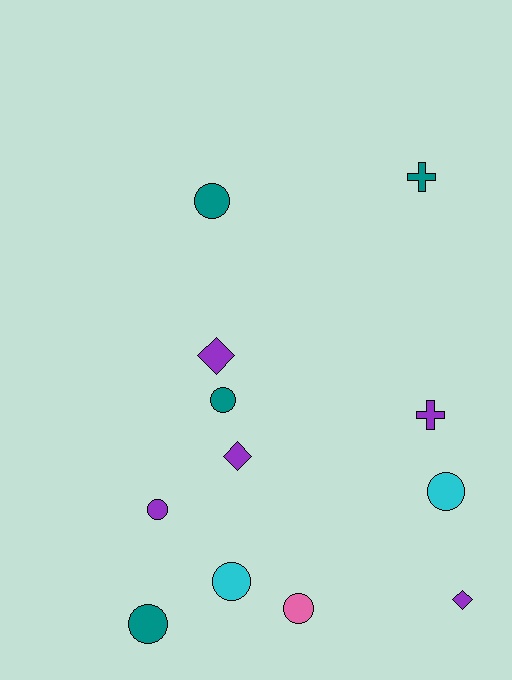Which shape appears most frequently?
Circle, with 7 objects.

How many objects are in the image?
There are 12 objects.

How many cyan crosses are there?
There are no cyan crosses.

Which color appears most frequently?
Purple, with 5 objects.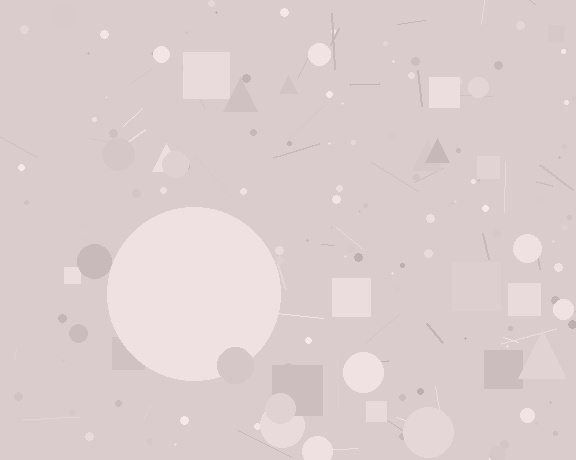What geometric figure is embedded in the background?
A circle is embedded in the background.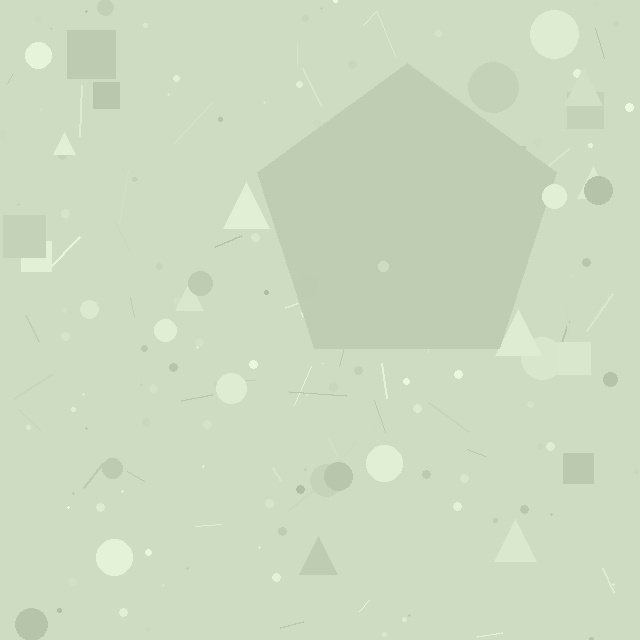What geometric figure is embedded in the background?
A pentagon is embedded in the background.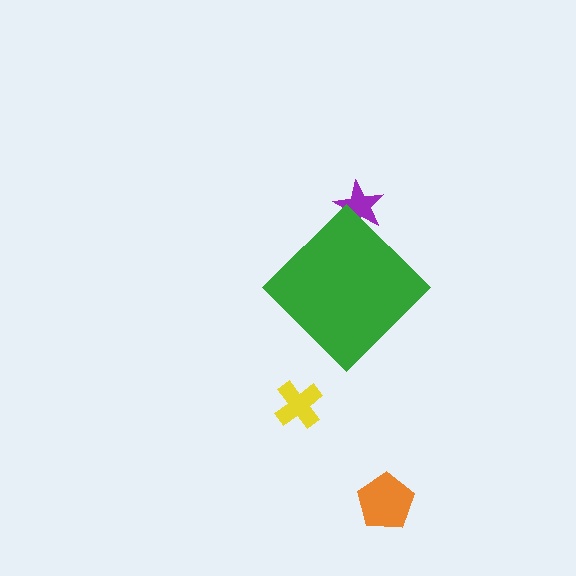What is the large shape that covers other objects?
A green diamond.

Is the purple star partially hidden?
Yes, the purple star is partially hidden behind the green diamond.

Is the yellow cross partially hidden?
No, the yellow cross is fully visible.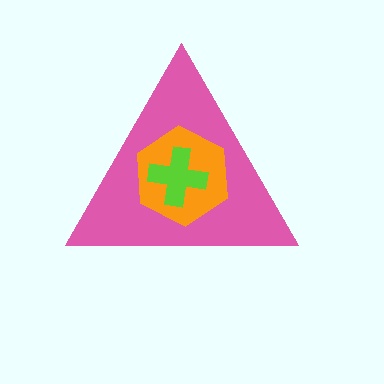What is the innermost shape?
The lime cross.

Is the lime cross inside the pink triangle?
Yes.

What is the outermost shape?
The pink triangle.